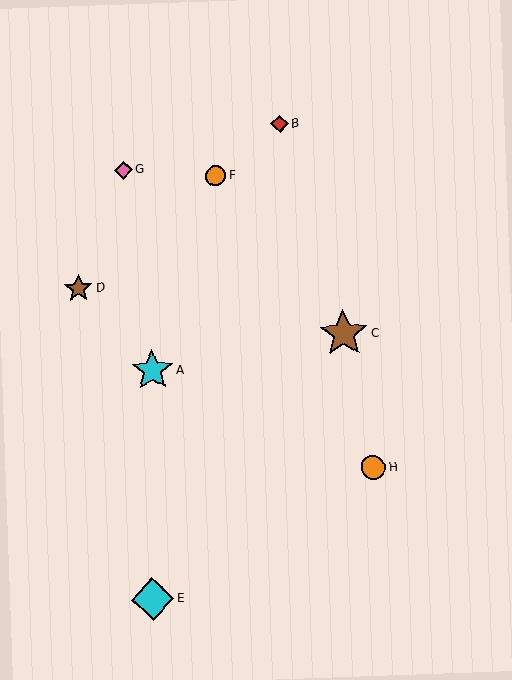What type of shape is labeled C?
Shape C is a brown star.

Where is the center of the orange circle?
The center of the orange circle is at (216, 176).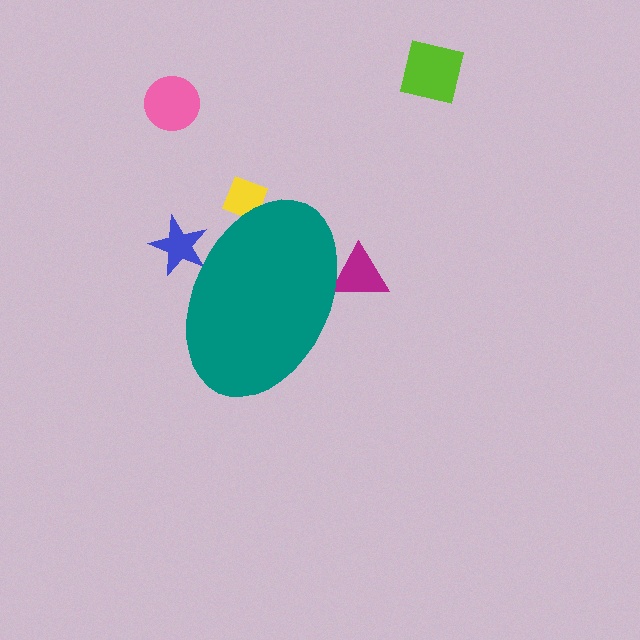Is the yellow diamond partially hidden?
Yes, the yellow diamond is partially hidden behind the teal ellipse.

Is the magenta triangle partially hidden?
Yes, the magenta triangle is partially hidden behind the teal ellipse.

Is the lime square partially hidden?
No, the lime square is fully visible.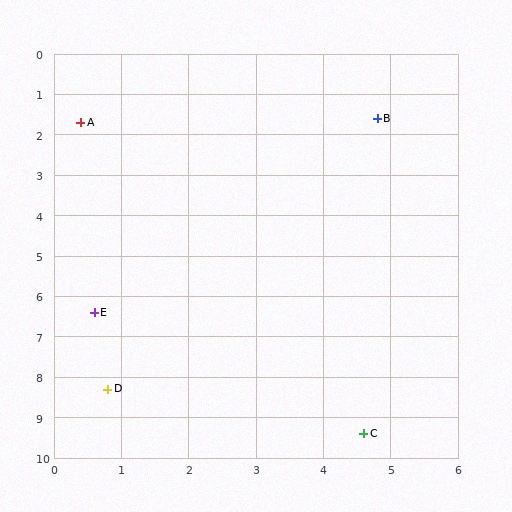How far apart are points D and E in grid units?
Points D and E are about 1.9 grid units apart.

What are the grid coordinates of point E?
Point E is at approximately (0.6, 6.4).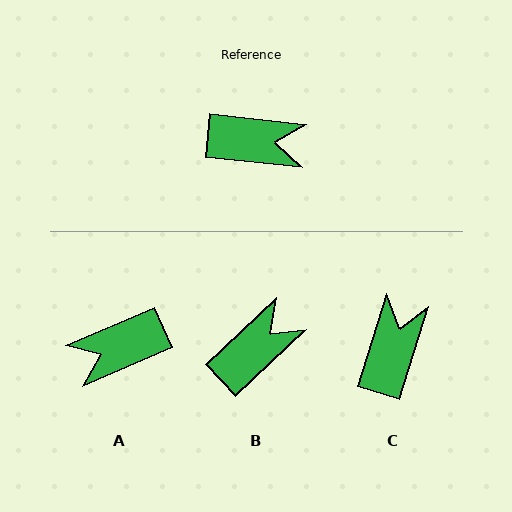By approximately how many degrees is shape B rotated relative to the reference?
Approximately 50 degrees counter-clockwise.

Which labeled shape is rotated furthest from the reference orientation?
A, about 150 degrees away.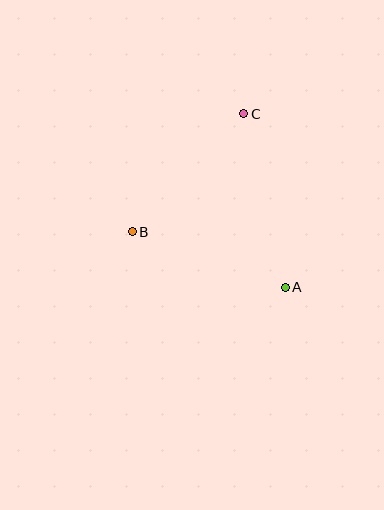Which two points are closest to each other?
Points B and C are closest to each other.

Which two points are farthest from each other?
Points A and C are farthest from each other.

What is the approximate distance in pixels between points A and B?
The distance between A and B is approximately 163 pixels.